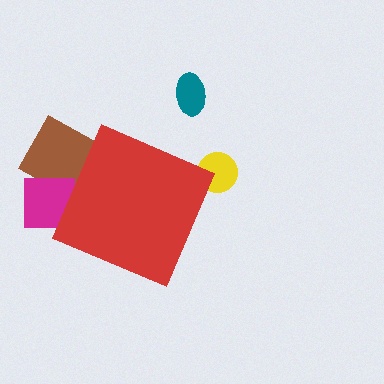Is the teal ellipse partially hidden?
No, the teal ellipse is fully visible.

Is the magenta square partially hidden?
Yes, the magenta square is partially hidden behind the red diamond.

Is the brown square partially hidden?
Yes, the brown square is partially hidden behind the red diamond.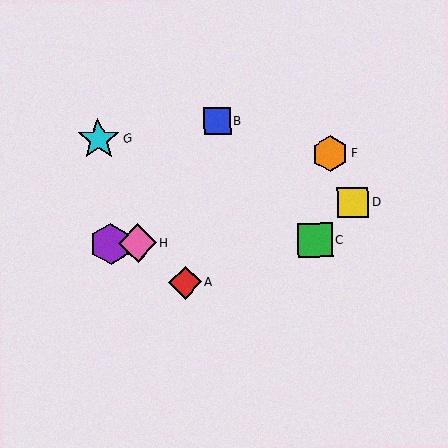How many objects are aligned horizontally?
3 objects (C, E, H) are aligned horizontally.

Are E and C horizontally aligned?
Yes, both are at y≈244.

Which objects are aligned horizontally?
Objects C, E, H are aligned horizontally.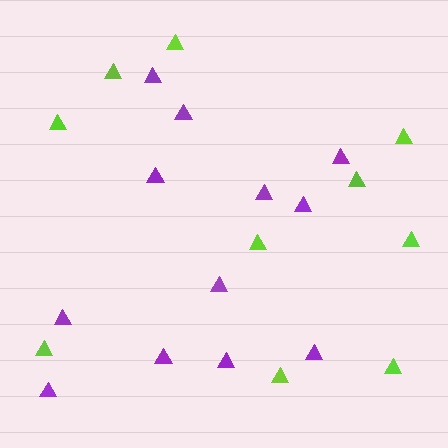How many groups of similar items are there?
There are 2 groups: one group of purple triangles (12) and one group of lime triangles (10).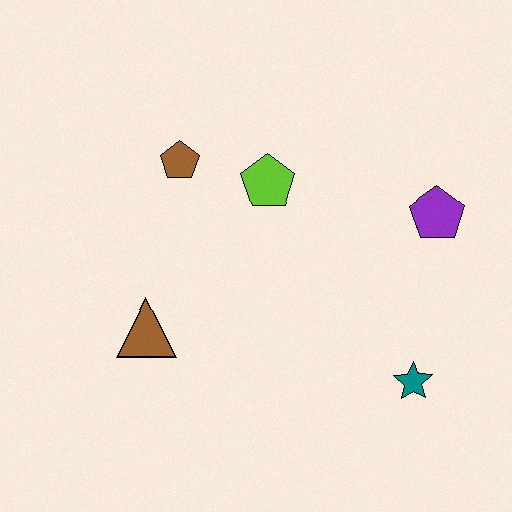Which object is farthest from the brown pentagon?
The teal star is farthest from the brown pentagon.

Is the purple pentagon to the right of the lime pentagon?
Yes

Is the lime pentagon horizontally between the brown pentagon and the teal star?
Yes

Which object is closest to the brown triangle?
The brown pentagon is closest to the brown triangle.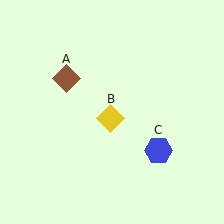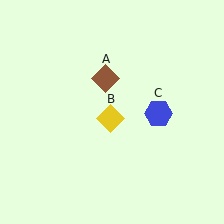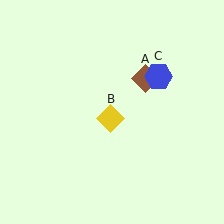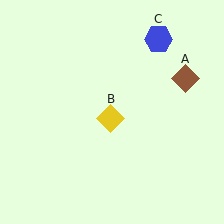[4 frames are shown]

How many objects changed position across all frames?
2 objects changed position: brown diamond (object A), blue hexagon (object C).